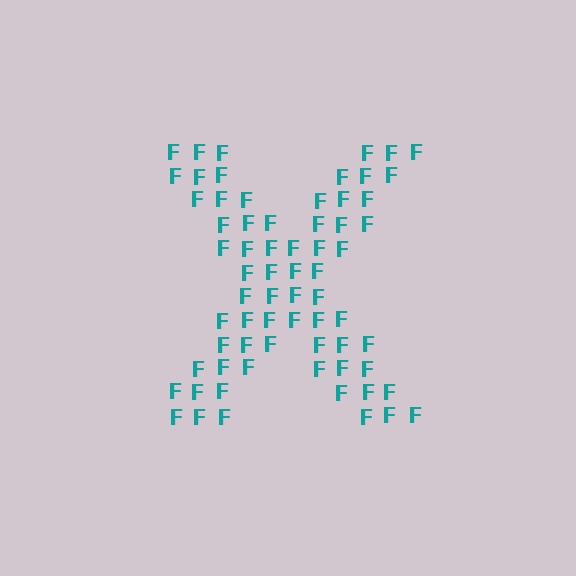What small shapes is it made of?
It is made of small letter F's.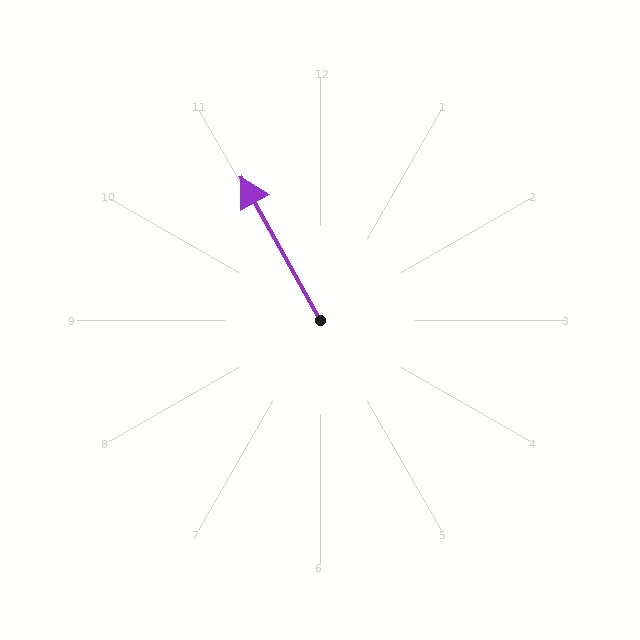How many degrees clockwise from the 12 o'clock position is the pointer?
Approximately 331 degrees.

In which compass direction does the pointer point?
Northwest.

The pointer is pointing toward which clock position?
Roughly 11 o'clock.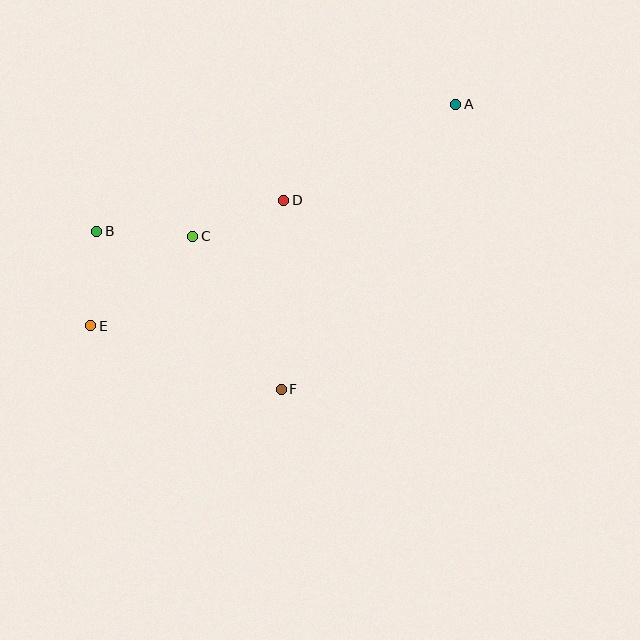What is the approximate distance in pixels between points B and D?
The distance between B and D is approximately 189 pixels.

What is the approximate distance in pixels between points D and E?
The distance between D and E is approximately 230 pixels.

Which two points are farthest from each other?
Points A and E are farthest from each other.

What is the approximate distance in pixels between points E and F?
The distance between E and F is approximately 201 pixels.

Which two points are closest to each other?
Points B and E are closest to each other.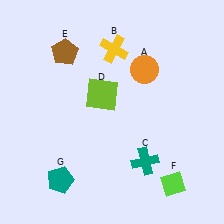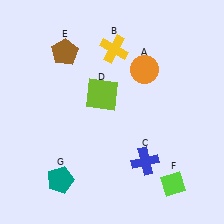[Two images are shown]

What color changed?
The cross (C) changed from teal in Image 1 to blue in Image 2.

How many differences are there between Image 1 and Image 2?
There is 1 difference between the two images.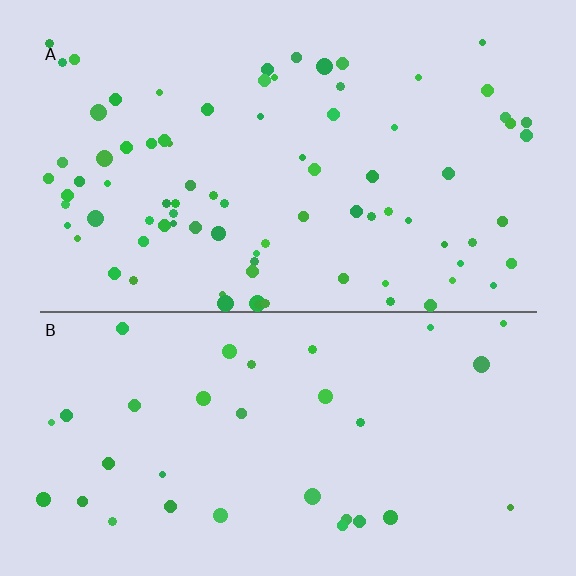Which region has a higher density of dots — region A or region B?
A (the top).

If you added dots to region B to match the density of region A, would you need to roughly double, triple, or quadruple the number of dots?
Approximately double.